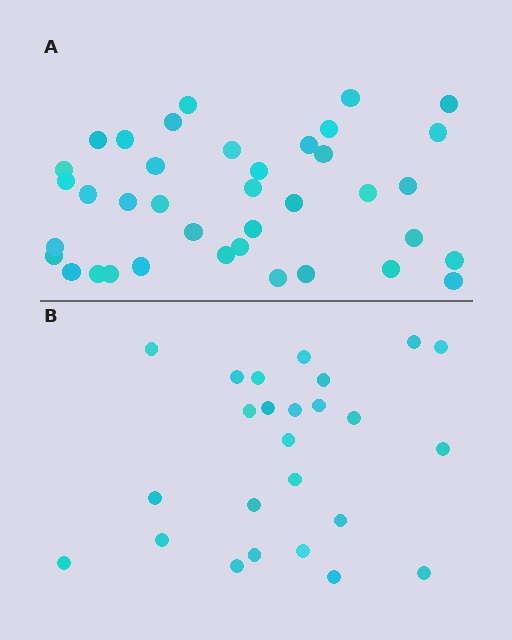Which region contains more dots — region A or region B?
Region A (the top region) has more dots.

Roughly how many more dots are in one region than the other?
Region A has approximately 15 more dots than region B.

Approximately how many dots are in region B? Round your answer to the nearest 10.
About 20 dots. (The exact count is 25, which rounds to 20.)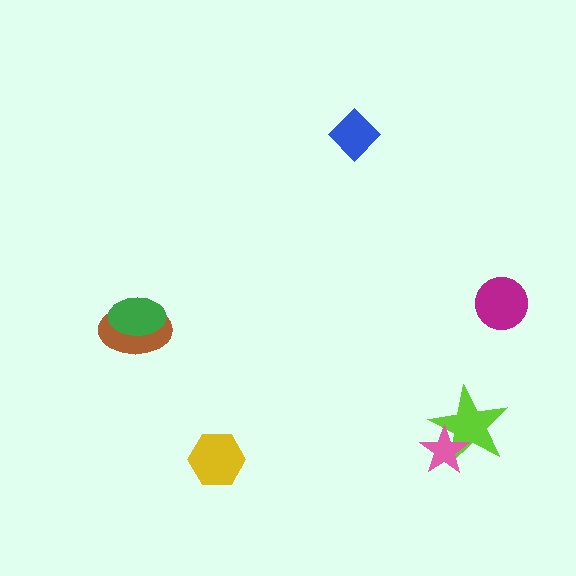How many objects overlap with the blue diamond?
0 objects overlap with the blue diamond.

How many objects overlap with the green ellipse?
1 object overlaps with the green ellipse.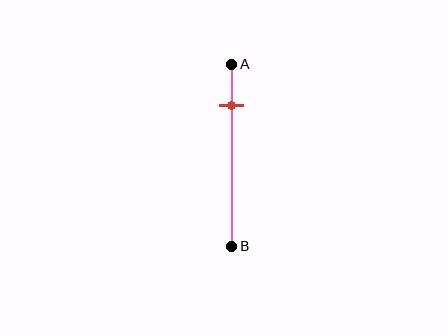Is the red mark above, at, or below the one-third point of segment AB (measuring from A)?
The red mark is above the one-third point of segment AB.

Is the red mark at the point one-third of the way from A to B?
No, the mark is at about 25% from A, not at the 33% one-third point.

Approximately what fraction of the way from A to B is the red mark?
The red mark is approximately 25% of the way from A to B.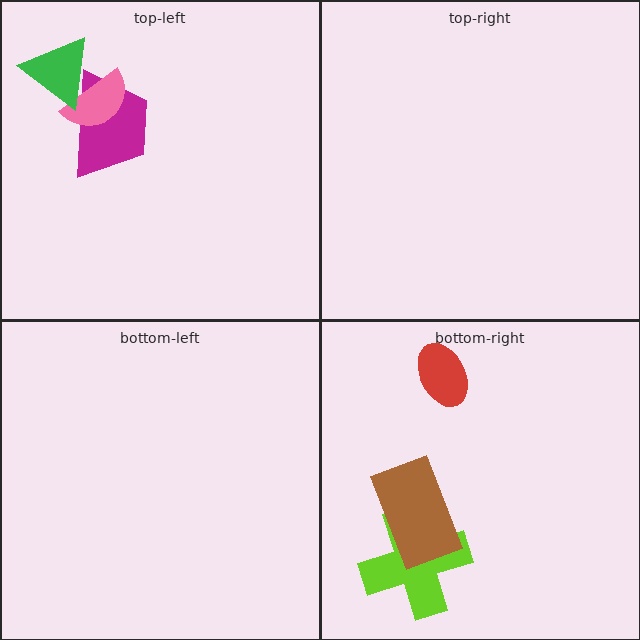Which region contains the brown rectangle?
The bottom-right region.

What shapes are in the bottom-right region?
The red ellipse, the lime cross, the brown rectangle.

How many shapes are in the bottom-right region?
3.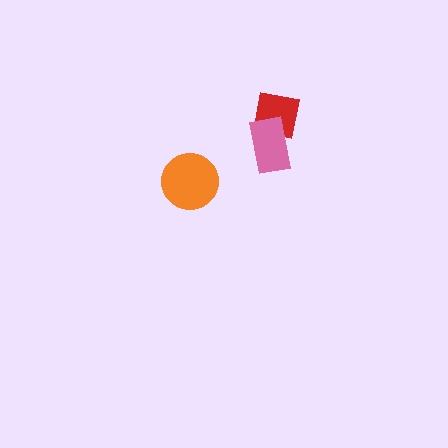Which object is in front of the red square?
The pink rectangle is in front of the red square.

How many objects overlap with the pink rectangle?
1 object overlaps with the pink rectangle.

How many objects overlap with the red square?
1 object overlaps with the red square.